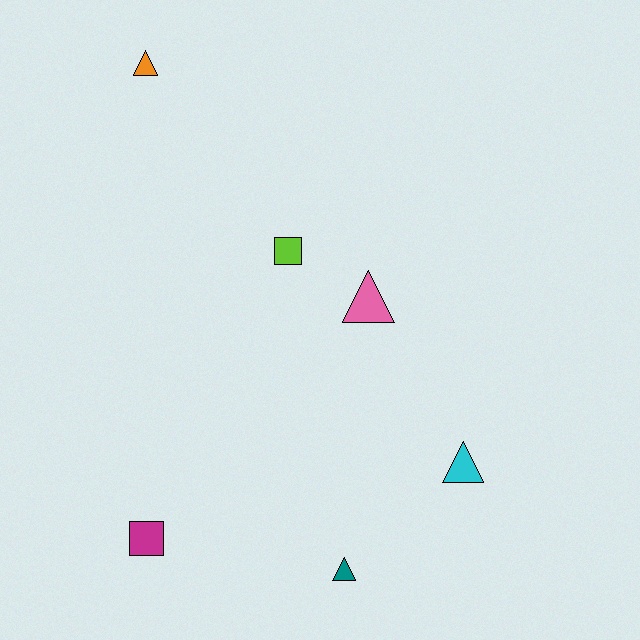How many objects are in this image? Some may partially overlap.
There are 6 objects.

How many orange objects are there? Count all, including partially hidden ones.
There is 1 orange object.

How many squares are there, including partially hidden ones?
There are 2 squares.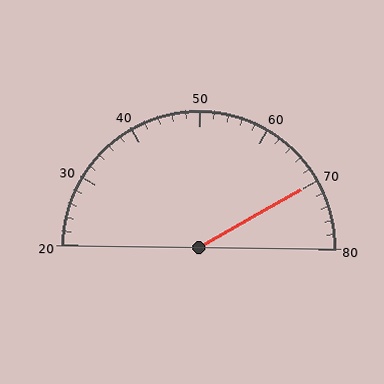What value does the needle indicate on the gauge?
The needle indicates approximately 70.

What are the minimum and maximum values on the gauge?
The gauge ranges from 20 to 80.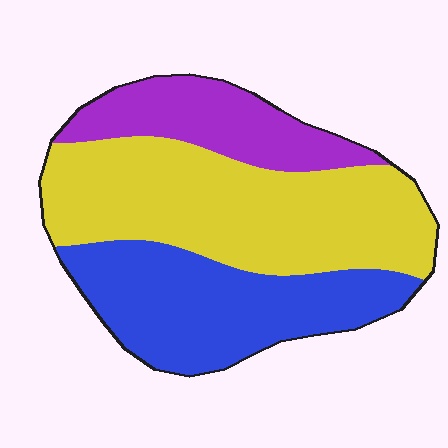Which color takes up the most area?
Yellow, at roughly 45%.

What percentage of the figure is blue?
Blue covers about 35% of the figure.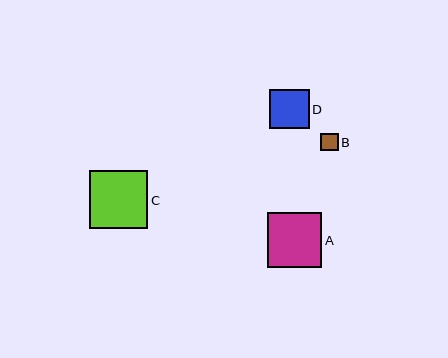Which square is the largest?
Square C is the largest with a size of approximately 58 pixels.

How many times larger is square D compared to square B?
Square D is approximately 2.3 times the size of square B.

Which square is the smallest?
Square B is the smallest with a size of approximately 18 pixels.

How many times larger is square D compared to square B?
Square D is approximately 2.3 times the size of square B.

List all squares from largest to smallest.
From largest to smallest: C, A, D, B.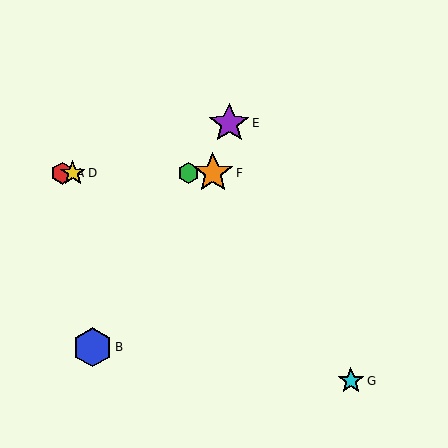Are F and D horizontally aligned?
Yes, both are at y≈173.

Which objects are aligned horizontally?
Objects A, C, D, F are aligned horizontally.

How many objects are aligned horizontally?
4 objects (A, C, D, F) are aligned horizontally.